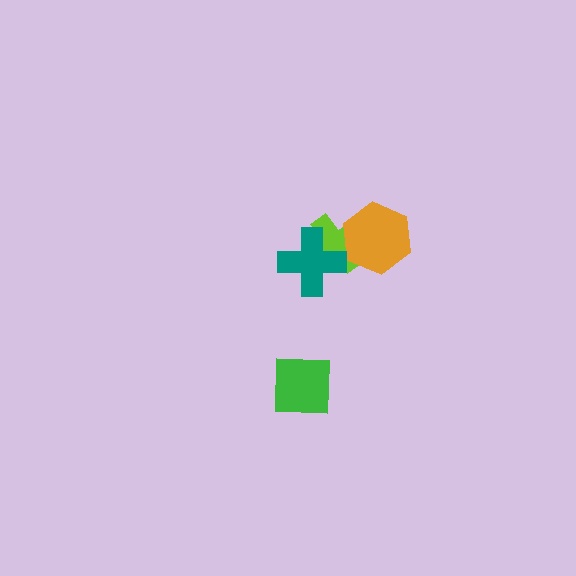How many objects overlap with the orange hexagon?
1 object overlaps with the orange hexagon.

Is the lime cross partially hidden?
Yes, it is partially covered by another shape.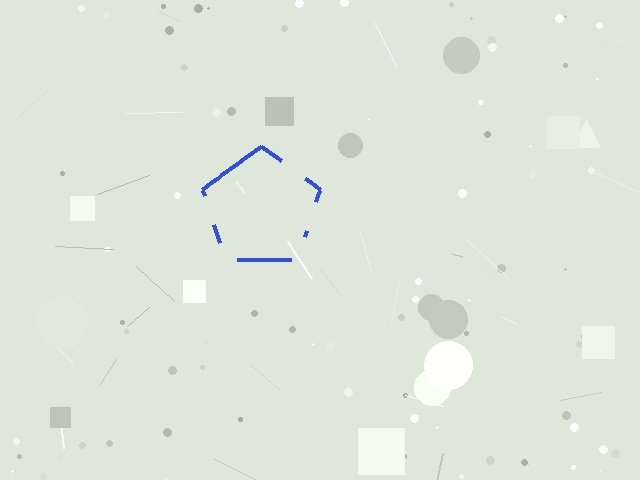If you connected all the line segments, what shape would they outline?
They would outline a pentagon.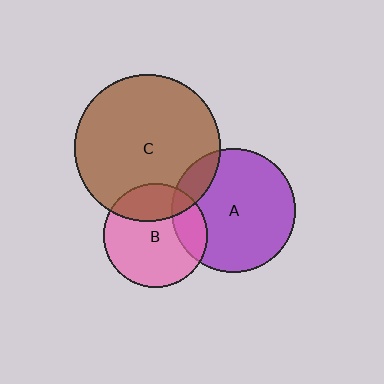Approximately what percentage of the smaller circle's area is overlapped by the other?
Approximately 15%.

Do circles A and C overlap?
Yes.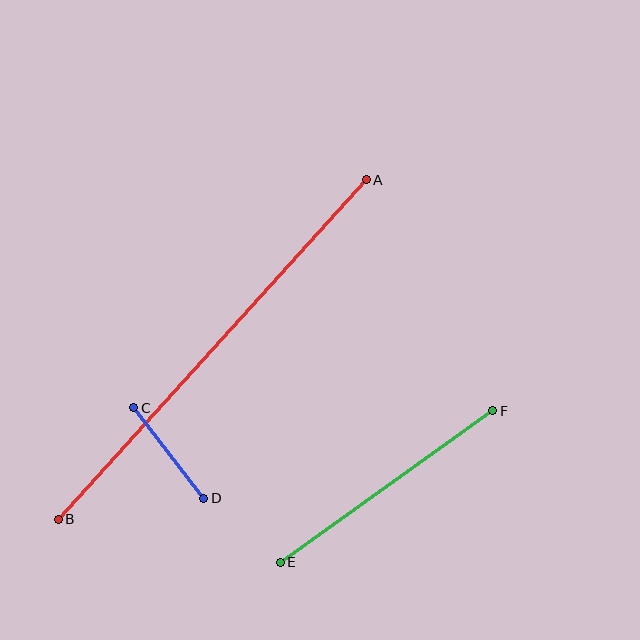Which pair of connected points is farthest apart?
Points A and B are farthest apart.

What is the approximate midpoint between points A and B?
The midpoint is at approximately (212, 350) pixels.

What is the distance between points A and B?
The distance is approximately 458 pixels.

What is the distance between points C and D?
The distance is approximately 115 pixels.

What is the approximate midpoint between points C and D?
The midpoint is at approximately (169, 453) pixels.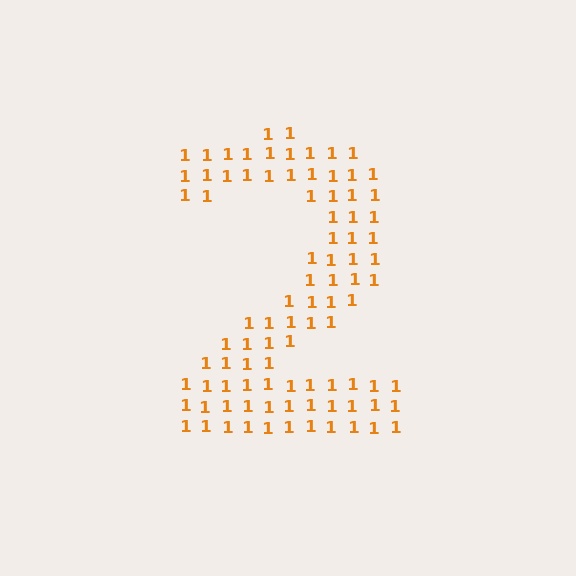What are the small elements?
The small elements are digit 1's.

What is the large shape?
The large shape is the digit 2.